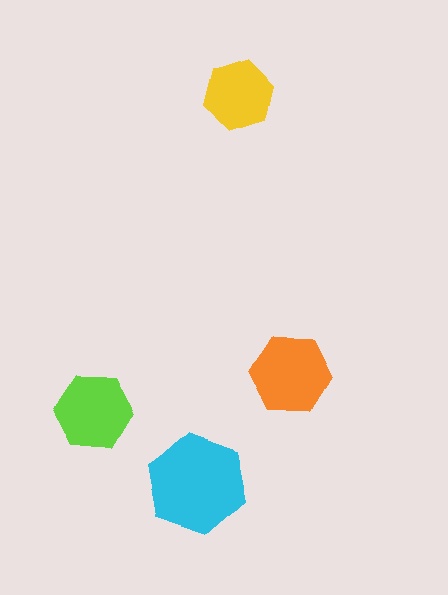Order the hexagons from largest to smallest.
the cyan one, the orange one, the lime one, the yellow one.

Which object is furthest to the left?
The lime hexagon is leftmost.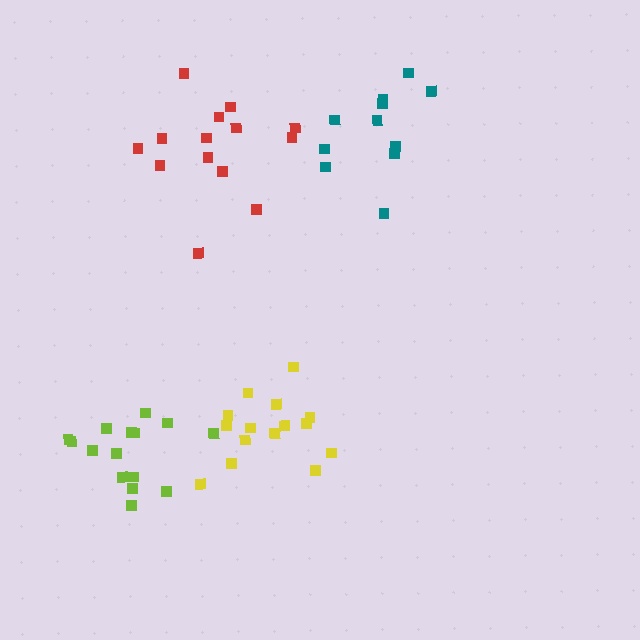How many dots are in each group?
Group 1: 15 dots, Group 2: 14 dots, Group 3: 15 dots, Group 4: 11 dots (55 total).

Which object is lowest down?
The lime cluster is bottommost.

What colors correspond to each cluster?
The clusters are colored: lime, red, yellow, teal.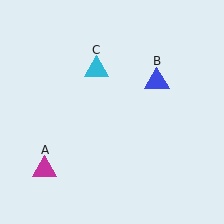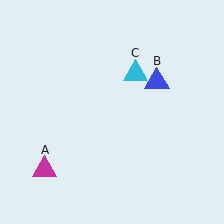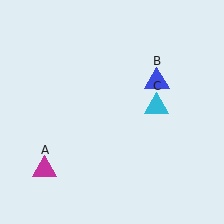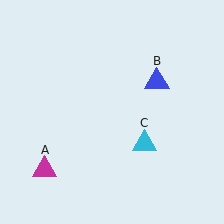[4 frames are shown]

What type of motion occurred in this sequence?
The cyan triangle (object C) rotated clockwise around the center of the scene.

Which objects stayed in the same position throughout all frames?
Magenta triangle (object A) and blue triangle (object B) remained stationary.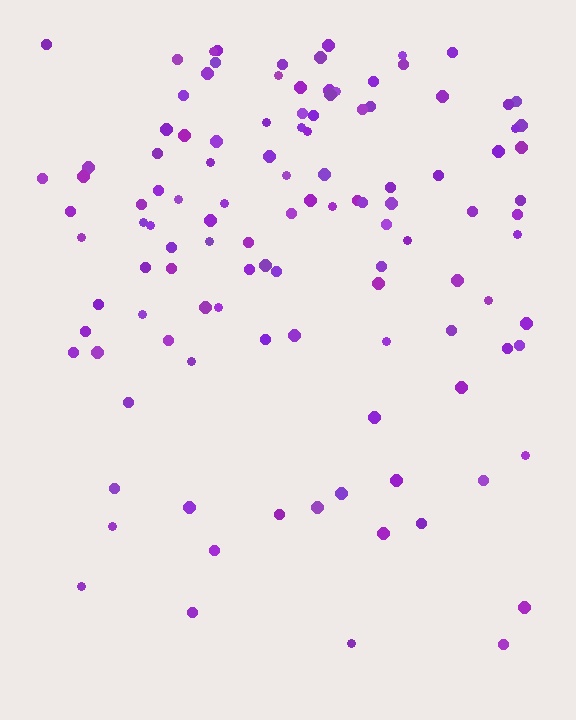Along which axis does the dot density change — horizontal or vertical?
Vertical.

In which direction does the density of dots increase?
From bottom to top, with the top side densest.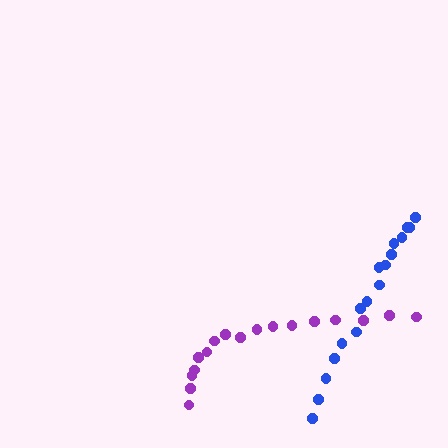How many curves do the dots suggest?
There are 2 distinct paths.